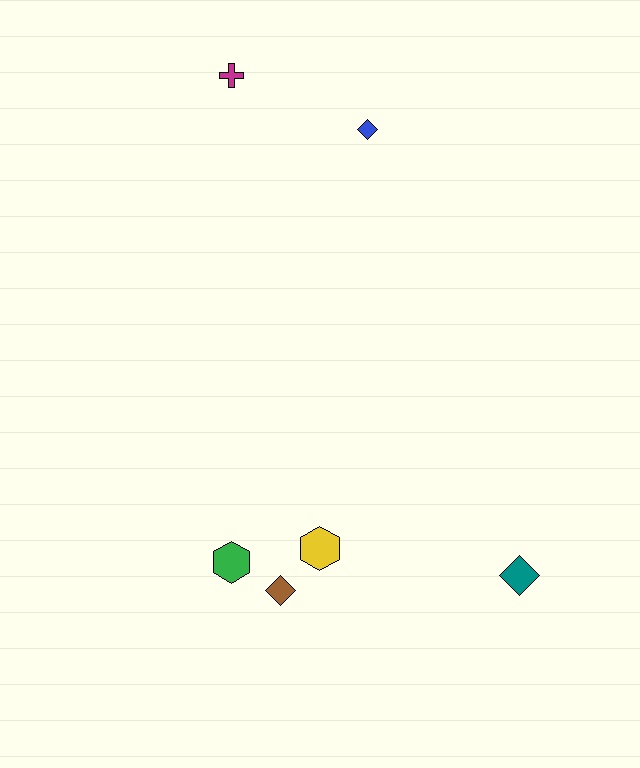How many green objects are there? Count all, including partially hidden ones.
There is 1 green object.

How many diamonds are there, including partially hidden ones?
There are 3 diamonds.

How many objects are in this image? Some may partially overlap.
There are 6 objects.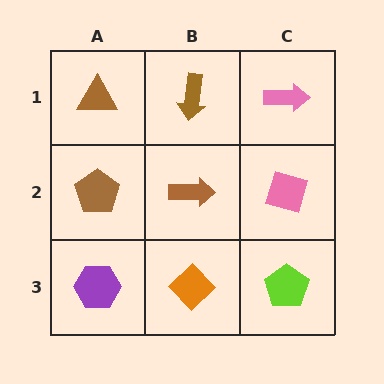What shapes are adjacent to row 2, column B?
A brown arrow (row 1, column B), an orange diamond (row 3, column B), a brown pentagon (row 2, column A), a pink diamond (row 2, column C).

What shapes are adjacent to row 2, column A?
A brown triangle (row 1, column A), a purple hexagon (row 3, column A), a brown arrow (row 2, column B).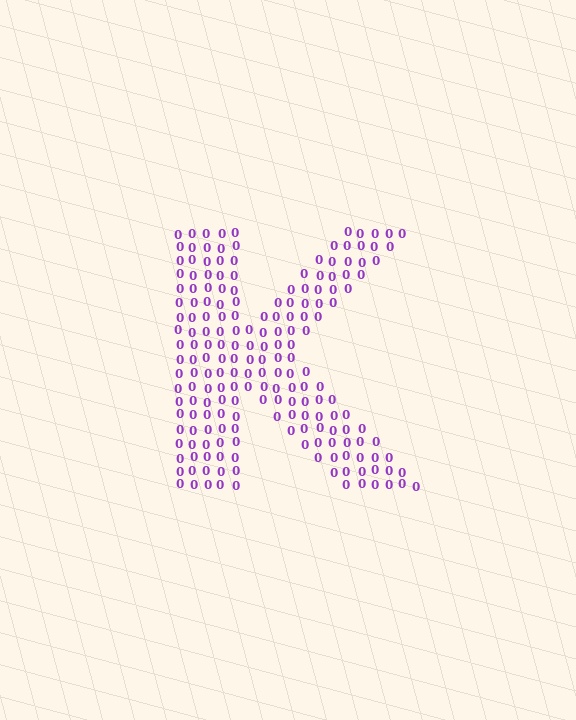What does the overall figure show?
The overall figure shows the letter K.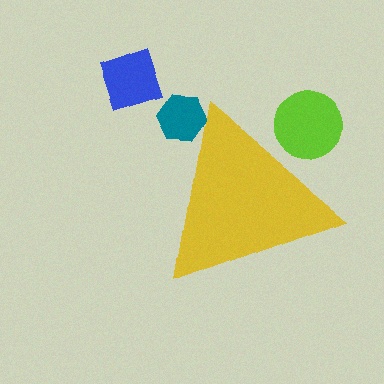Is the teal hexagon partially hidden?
Yes, the teal hexagon is partially hidden behind the yellow triangle.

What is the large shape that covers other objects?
A yellow triangle.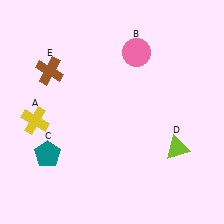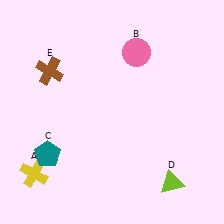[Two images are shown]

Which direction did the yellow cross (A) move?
The yellow cross (A) moved down.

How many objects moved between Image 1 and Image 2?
2 objects moved between the two images.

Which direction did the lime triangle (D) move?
The lime triangle (D) moved down.